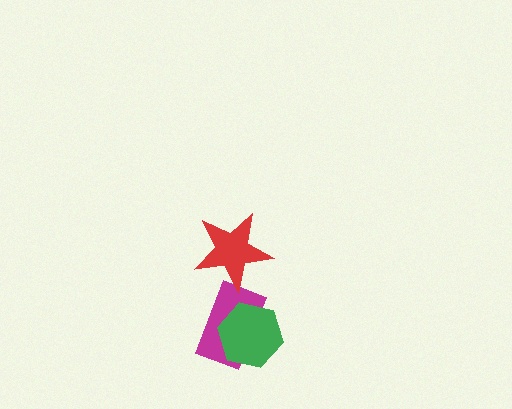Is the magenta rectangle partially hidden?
Yes, it is partially covered by another shape.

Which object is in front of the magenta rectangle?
The green hexagon is in front of the magenta rectangle.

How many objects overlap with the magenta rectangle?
1 object overlaps with the magenta rectangle.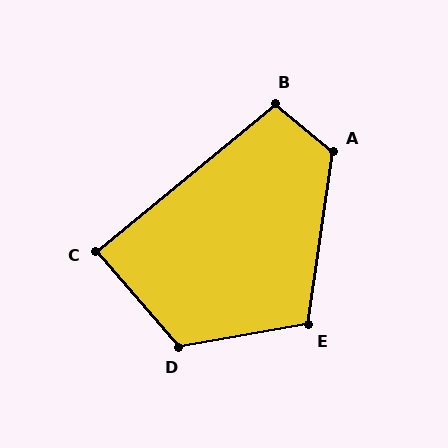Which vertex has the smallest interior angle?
C, at approximately 88 degrees.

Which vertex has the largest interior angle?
A, at approximately 122 degrees.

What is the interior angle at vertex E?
Approximately 108 degrees (obtuse).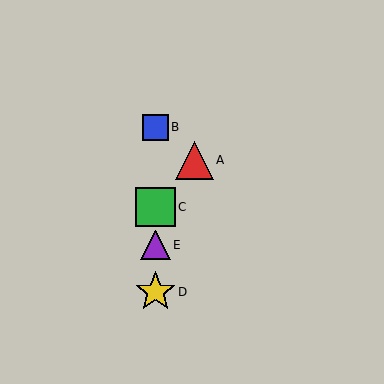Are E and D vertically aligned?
Yes, both are at x≈155.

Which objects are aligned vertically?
Objects B, C, D, E are aligned vertically.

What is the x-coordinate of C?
Object C is at x≈155.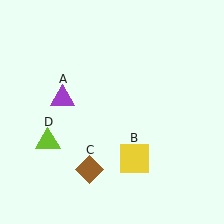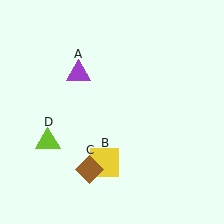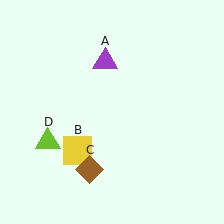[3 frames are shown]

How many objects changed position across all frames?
2 objects changed position: purple triangle (object A), yellow square (object B).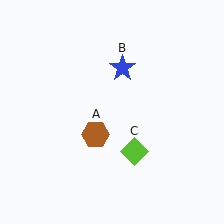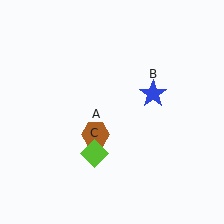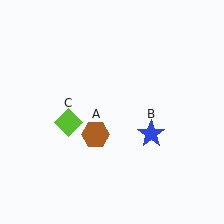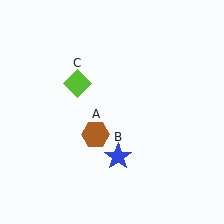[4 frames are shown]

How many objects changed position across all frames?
2 objects changed position: blue star (object B), lime diamond (object C).